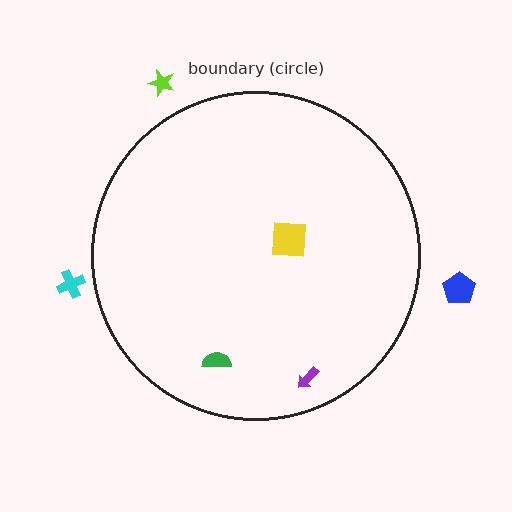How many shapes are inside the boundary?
3 inside, 3 outside.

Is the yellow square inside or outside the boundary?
Inside.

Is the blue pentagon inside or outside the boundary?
Outside.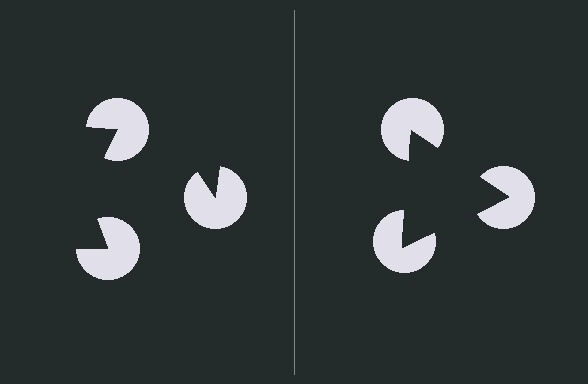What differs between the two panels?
The pac-man discs are positioned identically on both sides; only the wedge orientations differ. On the right they align to a triangle; on the left they are misaligned.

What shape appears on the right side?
An illusory triangle.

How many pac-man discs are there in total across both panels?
6 — 3 on each side.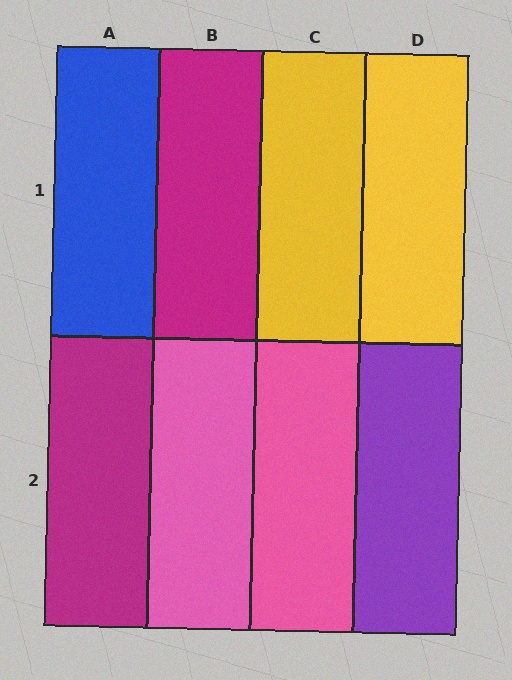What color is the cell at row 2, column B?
Pink.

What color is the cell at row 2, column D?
Purple.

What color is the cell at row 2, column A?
Magenta.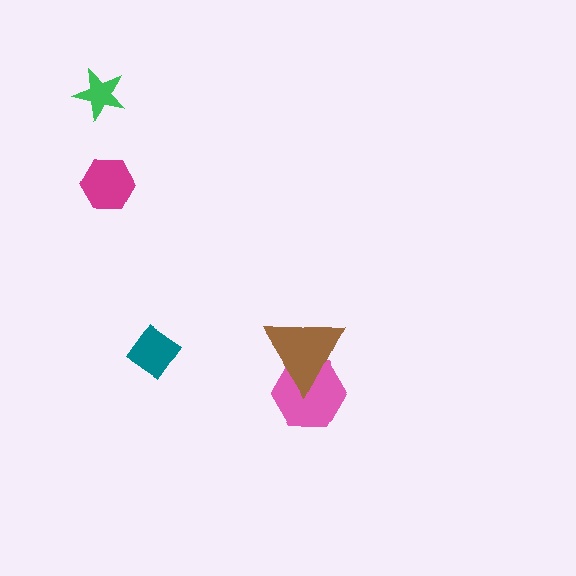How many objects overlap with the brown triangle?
1 object overlaps with the brown triangle.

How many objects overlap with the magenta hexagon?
0 objects overlap with the magenta hexagon.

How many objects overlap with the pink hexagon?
1 object overlaps with the pink hexagon.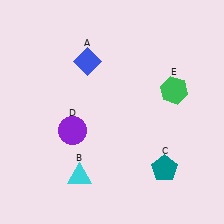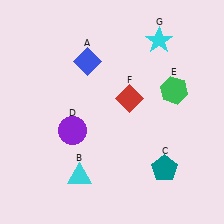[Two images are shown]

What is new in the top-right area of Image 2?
A cyan star (G) was added in the top-right area of Image 2.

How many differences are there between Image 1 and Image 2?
There are 2 differences between the two images.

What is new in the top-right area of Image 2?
A red diamond (F) was added in the top-right area of Image 2.